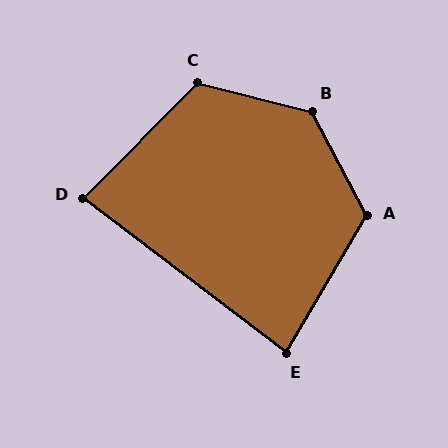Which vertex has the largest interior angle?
B, at approximately 131 degrees.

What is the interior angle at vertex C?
Approximately 121 degrees (obtuse).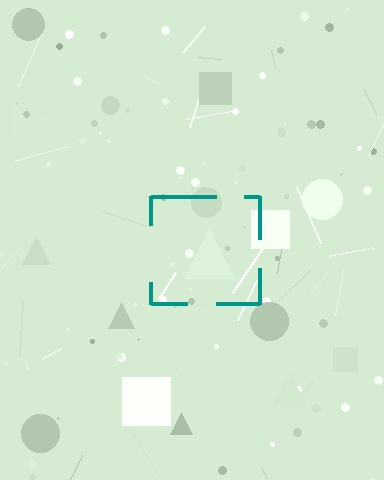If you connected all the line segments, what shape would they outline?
They would outline a square.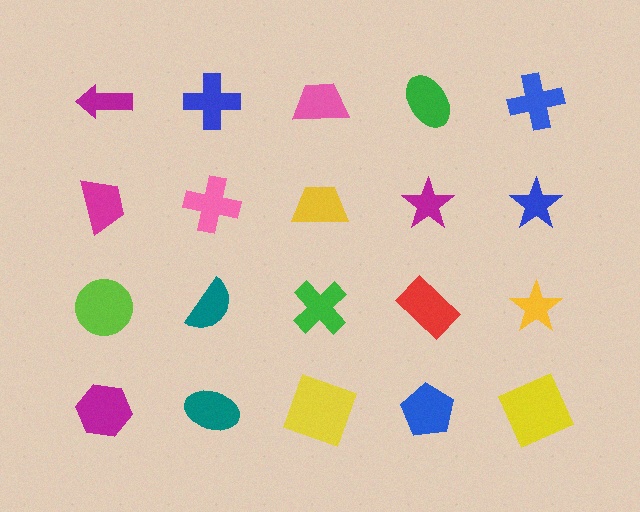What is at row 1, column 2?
A blue cross.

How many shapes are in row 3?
5 shapes.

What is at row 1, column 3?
A pink trapezoid.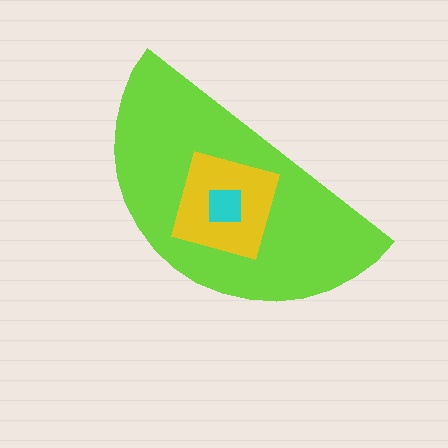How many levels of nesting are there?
3.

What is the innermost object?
The cyan square.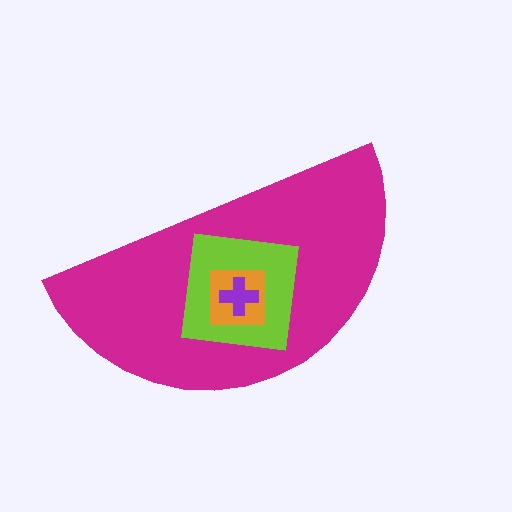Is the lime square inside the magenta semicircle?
Yes.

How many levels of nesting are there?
4.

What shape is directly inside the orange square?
The purple cross.